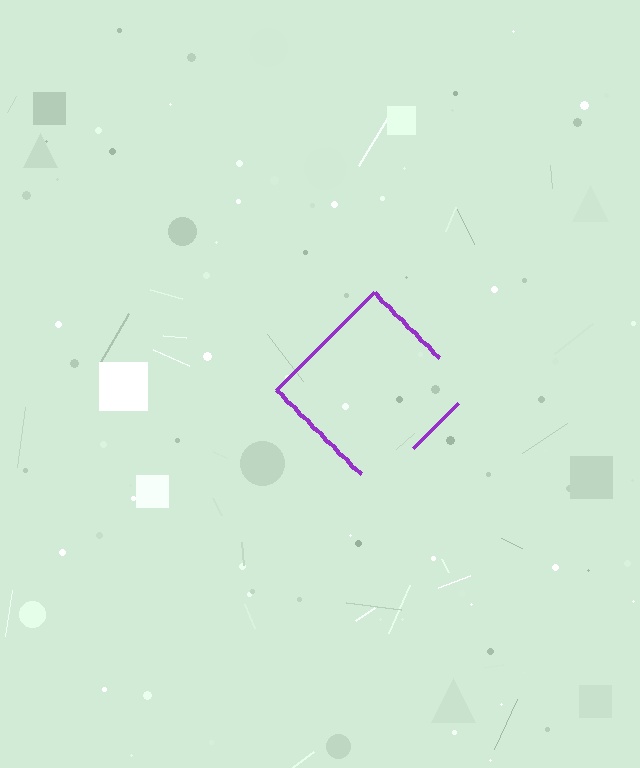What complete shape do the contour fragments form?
The contour fragments form a diamond.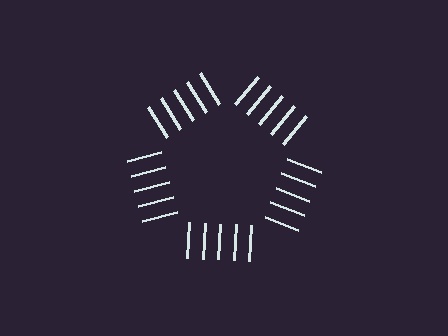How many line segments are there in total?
25 — 5 along each of the 5 edges.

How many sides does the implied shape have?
5 sides — the line-ends trace a pentagon.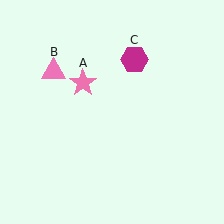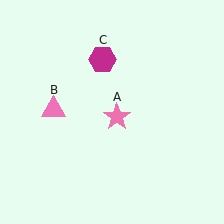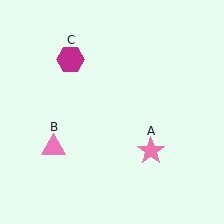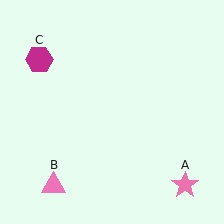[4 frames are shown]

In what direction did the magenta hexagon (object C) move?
The magenta hexagon (object C) moved left.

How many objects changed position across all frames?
3 objects changed position: pink star (object A), pink triangle (object B), magenta hexagon (object C).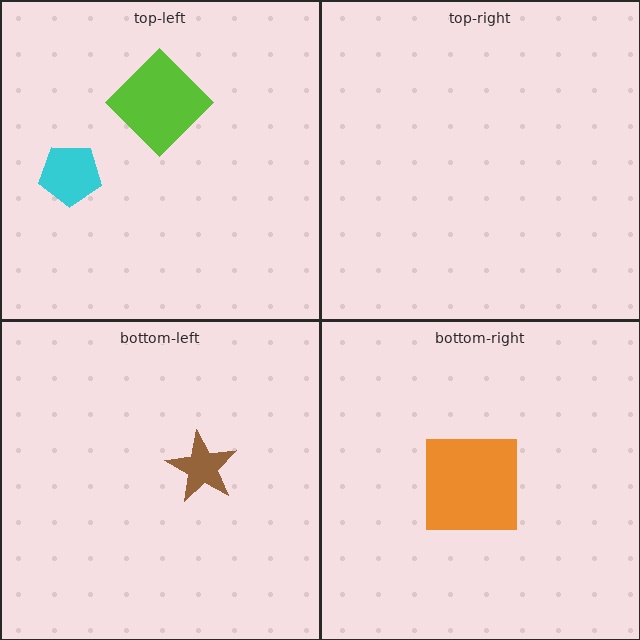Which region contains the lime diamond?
The top-left region.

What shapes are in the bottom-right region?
The orange square.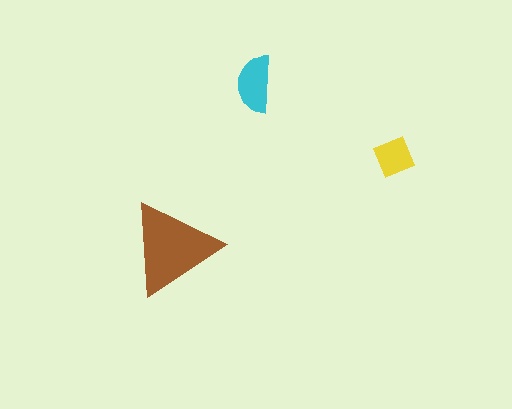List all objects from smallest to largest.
The yellow diamond, the cyan semicircle, the brown triangle.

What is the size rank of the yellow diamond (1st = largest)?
3rd.